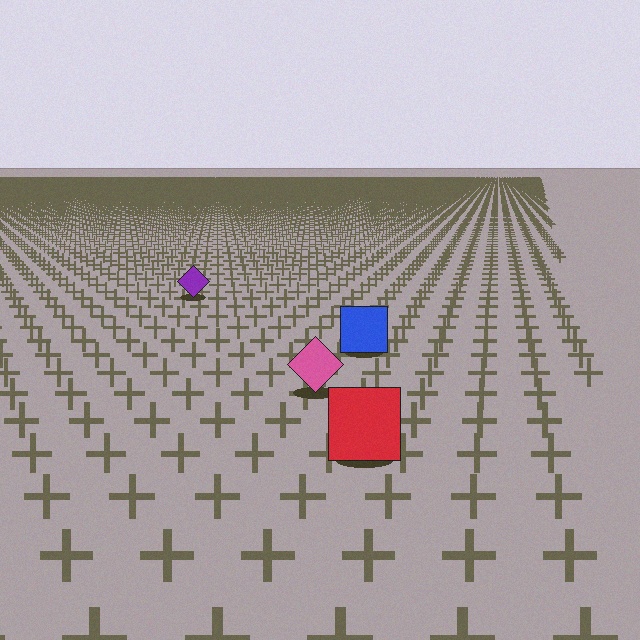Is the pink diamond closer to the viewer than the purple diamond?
Yes. The pink diamond is closer — you can tell from the texture gradient: the ground texture is coarser near it.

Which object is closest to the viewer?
The red square is closest. The texture marks near it are larger and more spread out.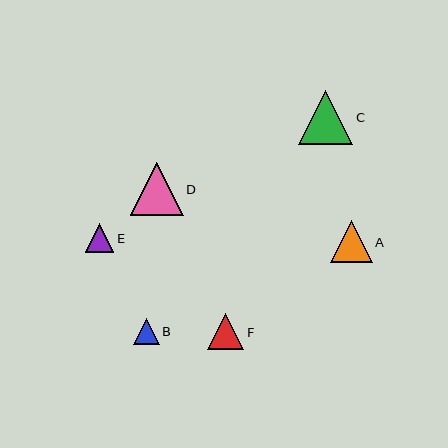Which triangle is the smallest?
Triangle B is the smallest with a size of approximately 26 pixels.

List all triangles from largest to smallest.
From largest to smallest: C, D, A, F, E, B.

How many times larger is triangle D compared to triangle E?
Triangle D is approximately 1.9 times the size of triangle E.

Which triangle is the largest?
Triangle C is the largest with a size of approximately 54 pixels.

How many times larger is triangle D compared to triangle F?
Triangle D is approximately 1.5 times the size of triangle F.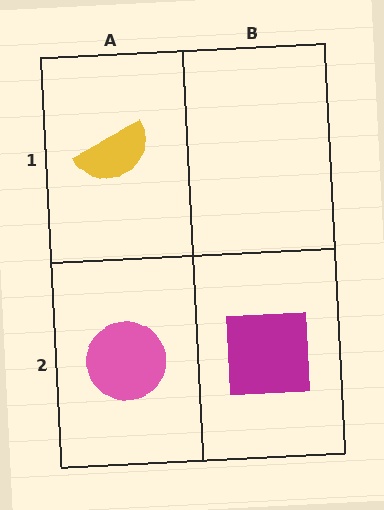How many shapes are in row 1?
1 shape.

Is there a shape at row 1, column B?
No, that cell is empty.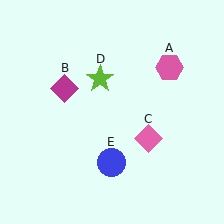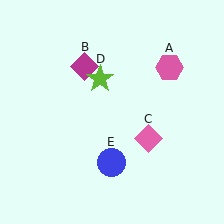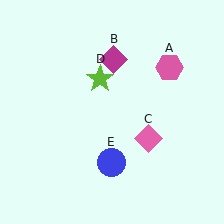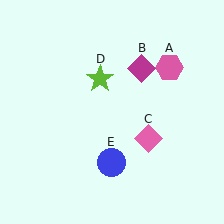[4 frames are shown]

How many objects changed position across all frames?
1 object changed position: magenta diamond (object B).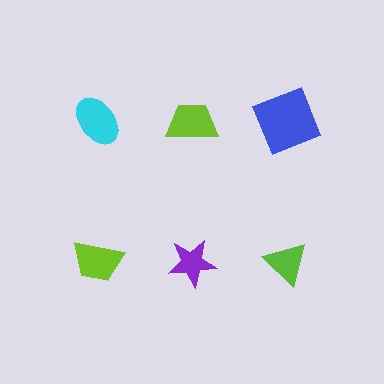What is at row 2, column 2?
A purple star.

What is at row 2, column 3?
A lime triangle.